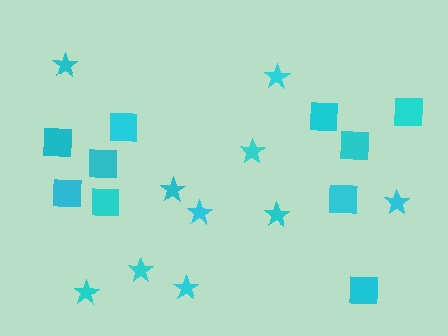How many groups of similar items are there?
There are 2 groups: one group of squares (10) and one group of stars (10).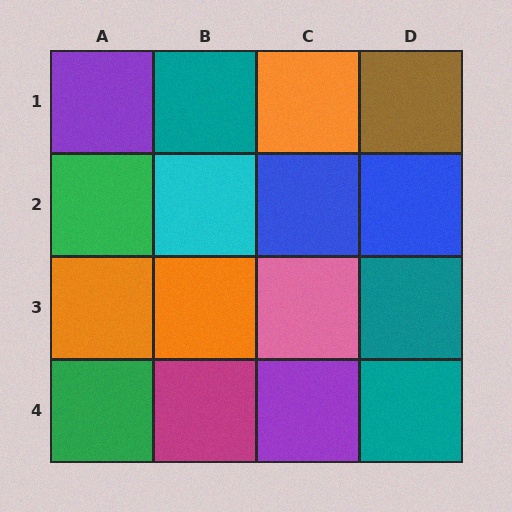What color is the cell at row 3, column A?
Orange.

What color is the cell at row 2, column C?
Blue.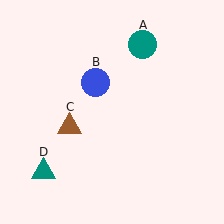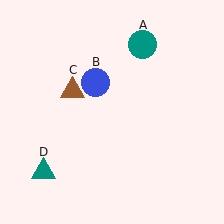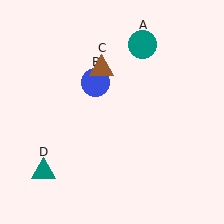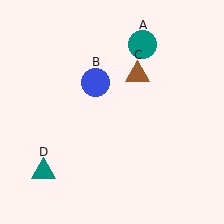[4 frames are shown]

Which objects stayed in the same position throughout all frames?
Teal circle (object A) and blue circle (object B) and teal triangle (object D) remained stationary.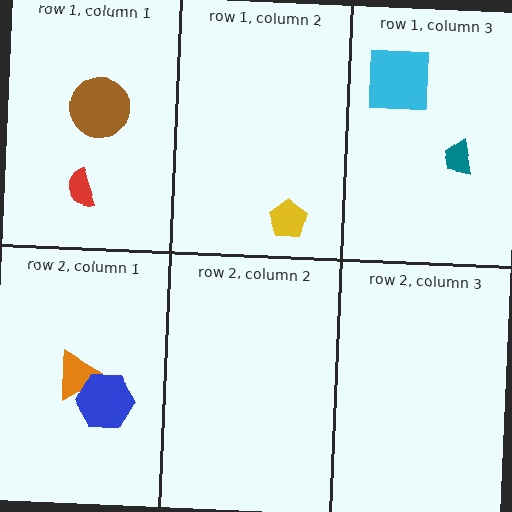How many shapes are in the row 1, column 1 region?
2.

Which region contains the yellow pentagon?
The row 1, column 2 region.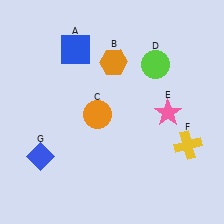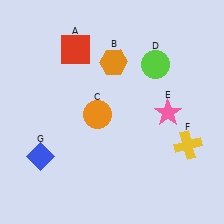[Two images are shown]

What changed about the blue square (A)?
In Image 1, A is blue. In Image 2, it changed to red.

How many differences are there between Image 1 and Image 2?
There is 1 difference between the two images.